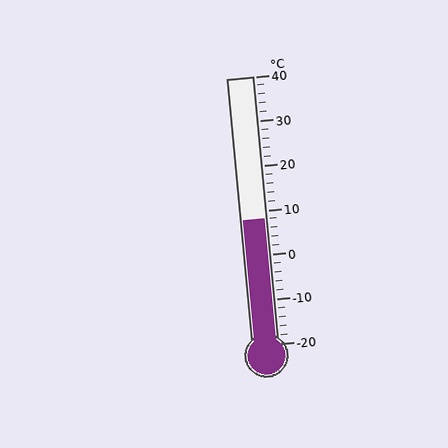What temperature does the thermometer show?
The thermometer shows approximately 8°C.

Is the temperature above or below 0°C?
The temperature is above 0°C.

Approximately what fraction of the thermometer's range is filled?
The thermometer is filled to approximately 45% of its range.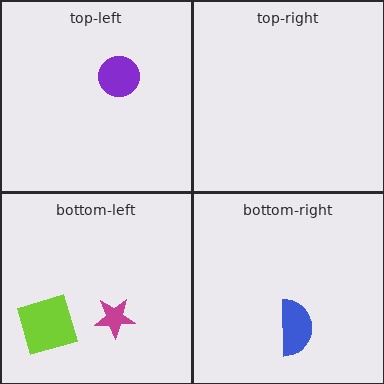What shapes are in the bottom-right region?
The blue semicircle.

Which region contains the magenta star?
The bottom-left region.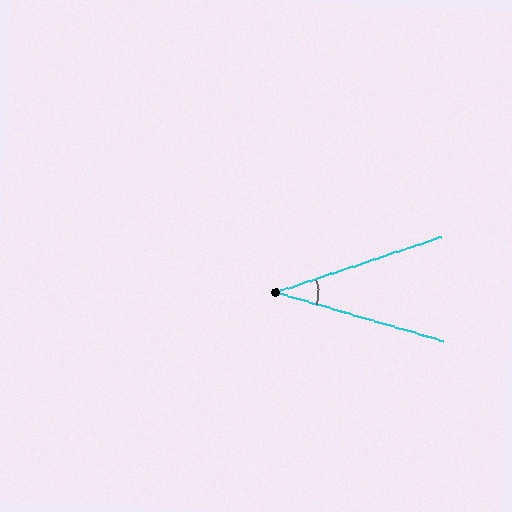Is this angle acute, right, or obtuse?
It is acute.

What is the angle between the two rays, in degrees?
Approximately 35 degrees.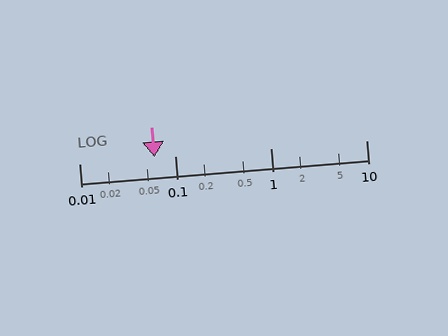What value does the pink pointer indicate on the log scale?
The pointer indicates approximately 0.061.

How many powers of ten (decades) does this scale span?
The scale spans 3 decades, from 0.01 to 10.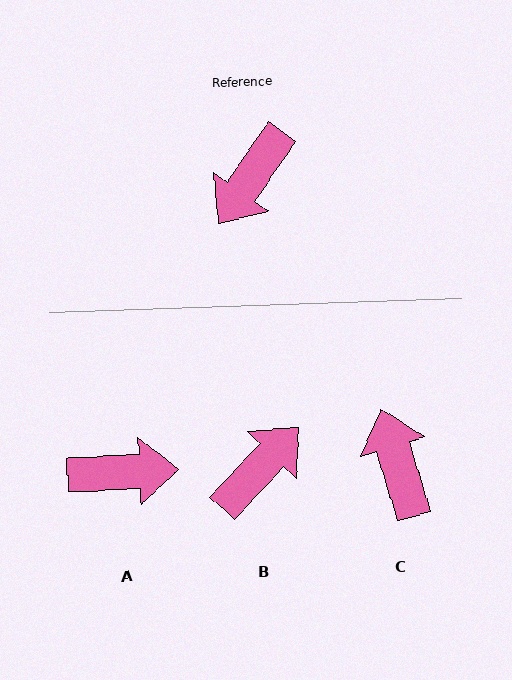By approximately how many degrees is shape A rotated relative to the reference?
Approximately 128 degrees counter-clockwise.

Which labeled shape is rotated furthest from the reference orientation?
B, about 172 degrees away.